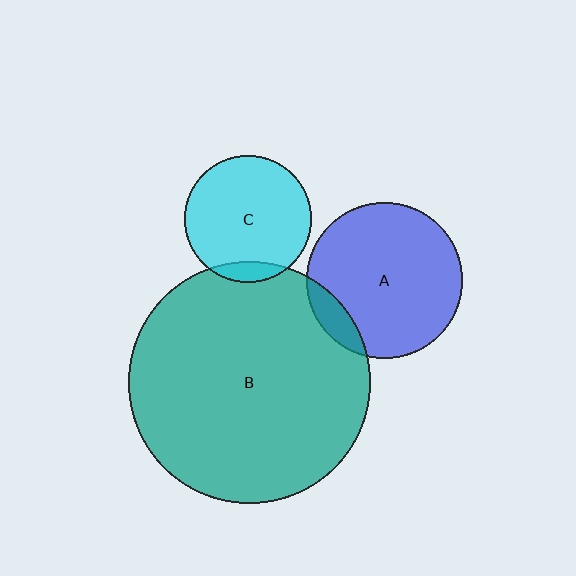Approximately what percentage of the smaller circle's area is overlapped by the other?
Approximately 10%.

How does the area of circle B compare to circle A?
Approximately 2.4 times.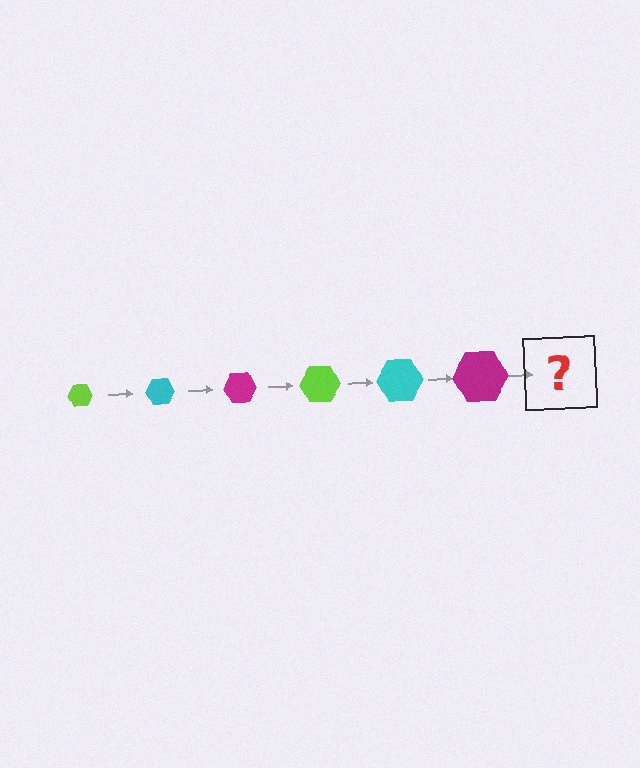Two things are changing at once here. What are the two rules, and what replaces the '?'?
The two rules are that the hexagon grows larger each step and the color cycles through lime, cyan, and magenta. The '?' should be a lime hexagon, larger than the previous one.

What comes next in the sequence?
The next element should be a lime hexagon, larger than the previous one.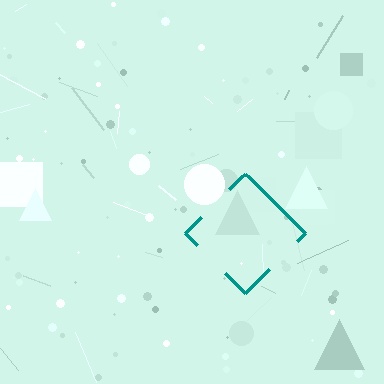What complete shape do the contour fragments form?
The contour fragments form a diamond.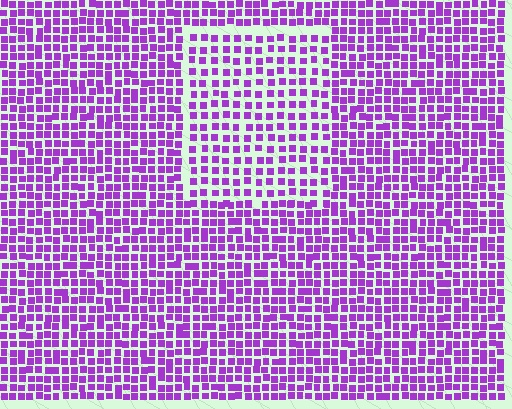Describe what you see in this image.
The image contains small purple elements arranged at two different densities. A rectangle-shaped region is visible where the elements are less densely packed than the surrounding area.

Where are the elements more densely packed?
The elements are more densely packed outside the rectangle boundary.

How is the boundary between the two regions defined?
The boundary is defined by a change in element density (approximately 1.6x ratio). All elements are the same color, size, and shape.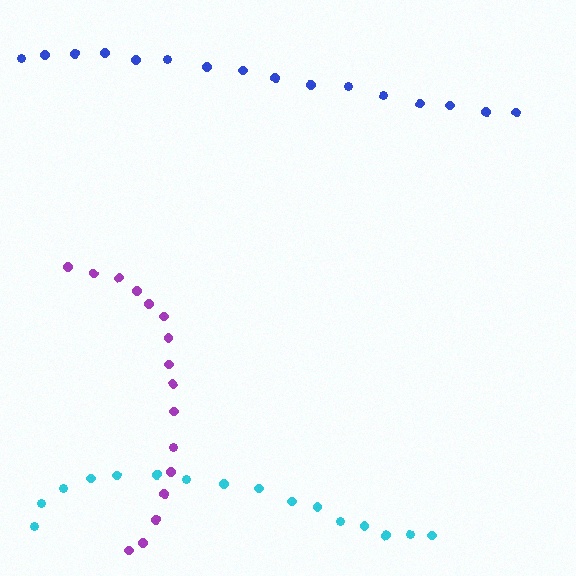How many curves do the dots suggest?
There are 3 distinct paths.